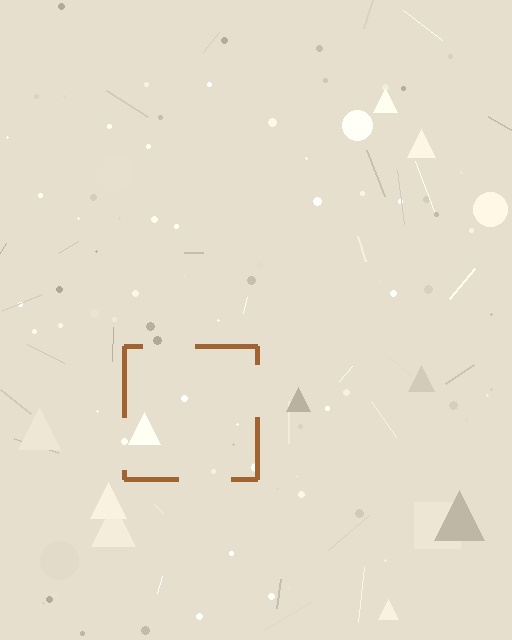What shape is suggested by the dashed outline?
The dashed outline suggests a square.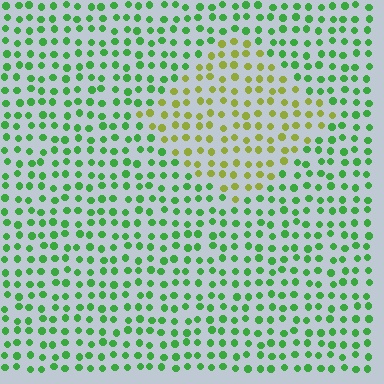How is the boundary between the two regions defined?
The boundary is defined purely by a slight shift in hue (about 50 degrees). Spacing, size, and orientation are identical on both sides.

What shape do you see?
I see a diamond.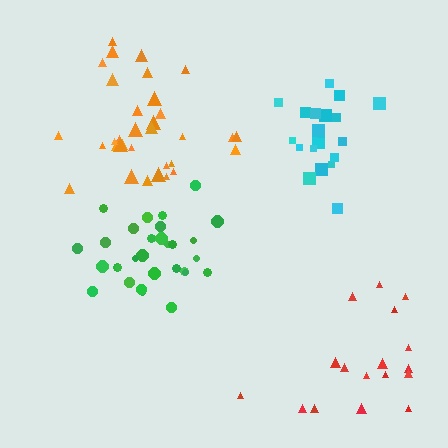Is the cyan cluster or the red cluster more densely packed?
Cyan.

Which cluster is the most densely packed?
Cyan.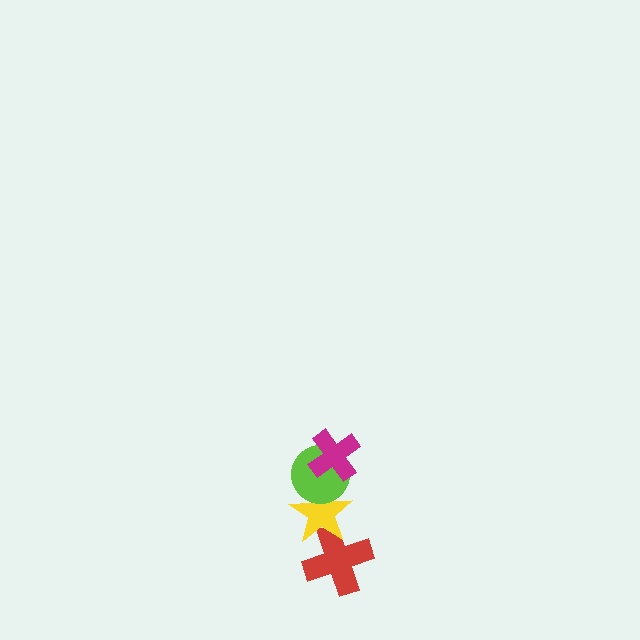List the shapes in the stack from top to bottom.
From top to bottom: the magenta cross, the lime circle, the yellow star, the red cross.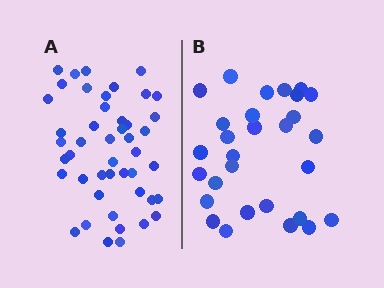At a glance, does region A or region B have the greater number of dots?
Region A (the left region) has more dots.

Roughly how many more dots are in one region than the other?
Region A has approximately 15 more dots than region B.